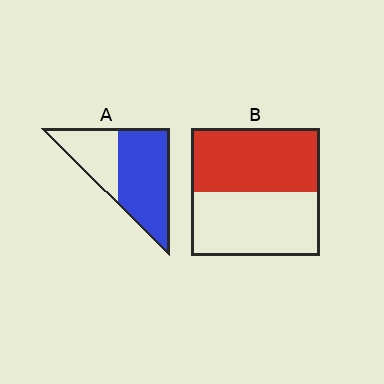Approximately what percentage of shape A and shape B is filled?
A is approximately 65% and B is approximately 50%.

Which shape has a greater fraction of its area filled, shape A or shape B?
Shape A.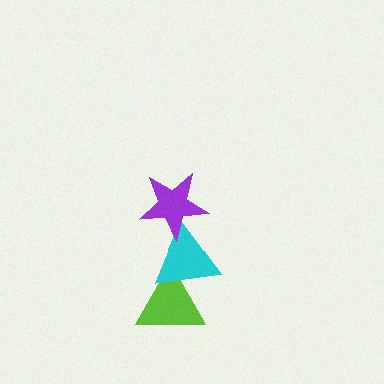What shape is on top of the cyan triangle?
The purple star is on top of the cyan triangle.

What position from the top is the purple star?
The purple star is 1st from the top.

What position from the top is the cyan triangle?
The cyan triangle is 2nd from the top.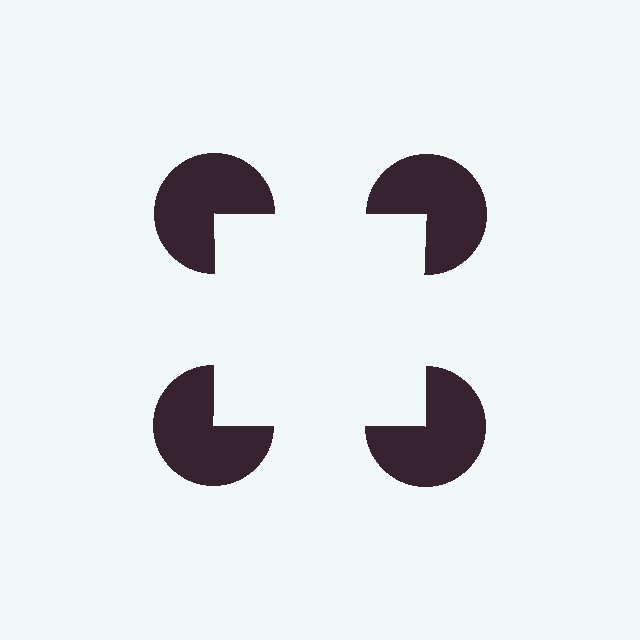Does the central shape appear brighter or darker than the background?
It typically appears slightly brighter than the background, even though no actual brightness change is drawn.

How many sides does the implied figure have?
4 sides.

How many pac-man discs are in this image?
There are 4 — one at each vertex of the illusory square.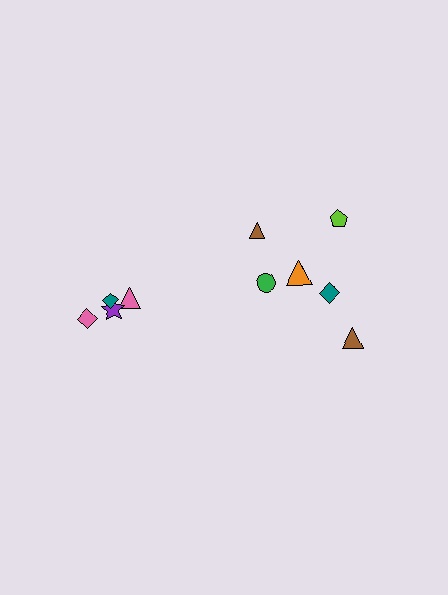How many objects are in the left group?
There are 4 objects.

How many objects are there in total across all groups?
There are 10 objects.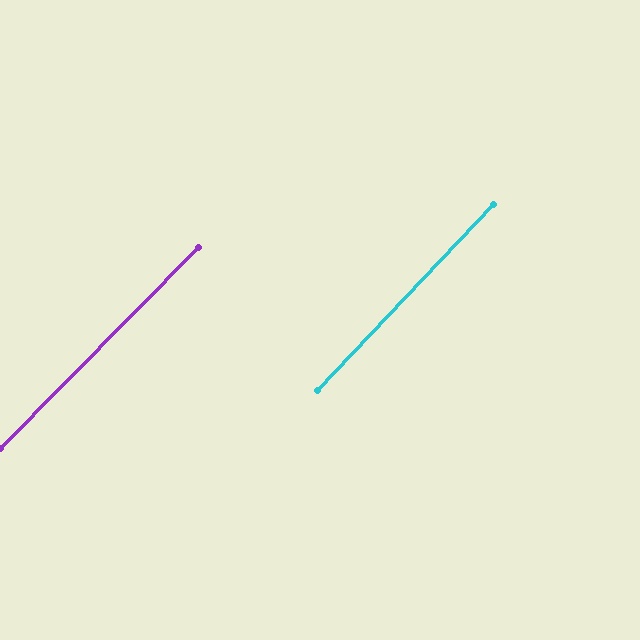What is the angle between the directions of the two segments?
Approximately 1 degree.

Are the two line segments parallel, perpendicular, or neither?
Parallel — their directions differ by only 1.0°.